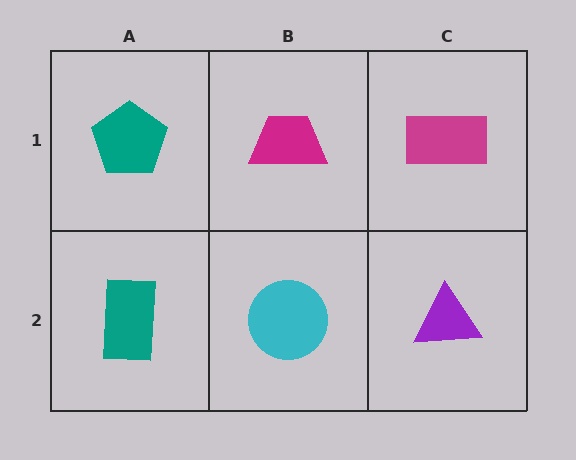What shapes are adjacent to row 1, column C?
A purple triangle (row 2, column C), a magenta trapezoid (row 1, column B).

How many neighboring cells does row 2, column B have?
3.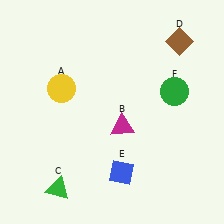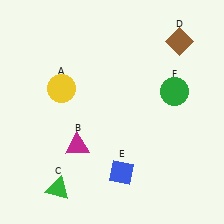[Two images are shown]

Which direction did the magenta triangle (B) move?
The magenta triangle (B) moved left.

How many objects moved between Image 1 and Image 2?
1 object moved between the two images.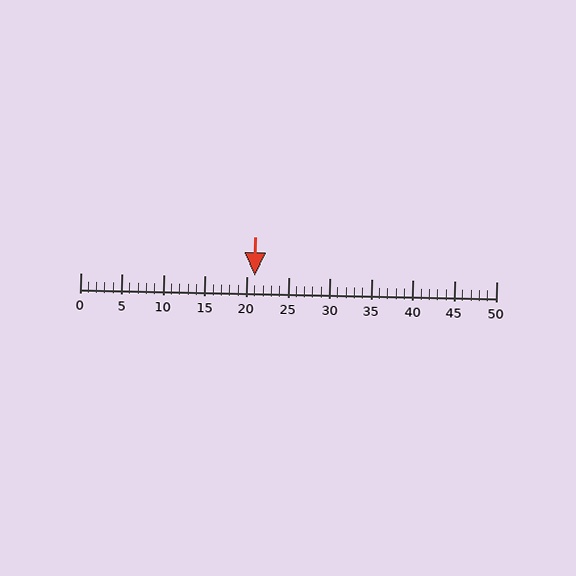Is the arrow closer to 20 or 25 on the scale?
The arrow is closer to 20.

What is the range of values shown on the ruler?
The ruler shows values from 0 to 50.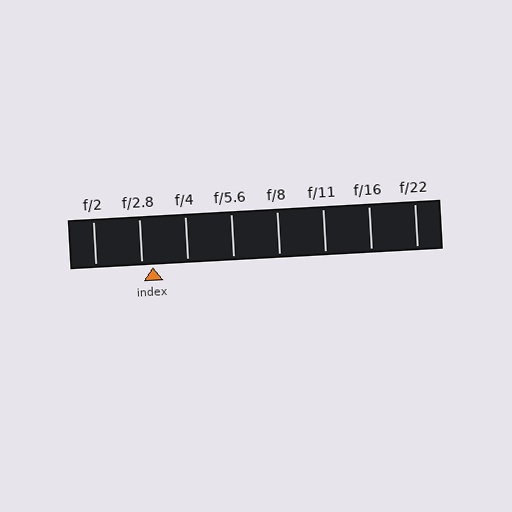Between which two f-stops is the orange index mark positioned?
The index mark is between f/2.8 and f/4.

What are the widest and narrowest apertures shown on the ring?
The widest aperture shown is f/2 and the narrowest is f/22.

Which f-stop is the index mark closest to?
The index mark is closest to f/2.8.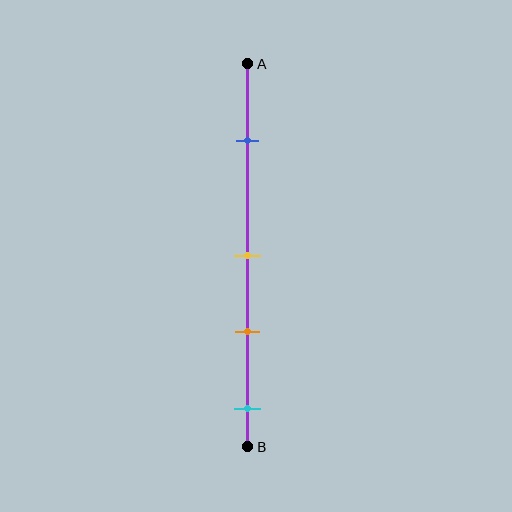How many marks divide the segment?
There are 4 marks dividing the segment.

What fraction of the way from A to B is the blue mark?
The blue mark is approximately 20% (0.2) of the way from A to B.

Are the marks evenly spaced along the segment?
No, the marks are not evenly spaced.